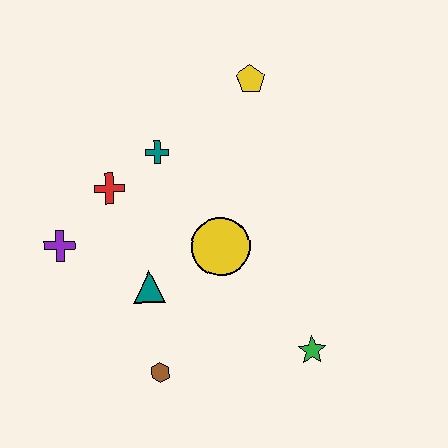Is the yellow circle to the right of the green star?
No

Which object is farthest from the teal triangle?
The yellow pentagon is farthest from the teal triangle.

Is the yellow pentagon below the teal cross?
No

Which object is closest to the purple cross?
The red cross is closest to the purple cross.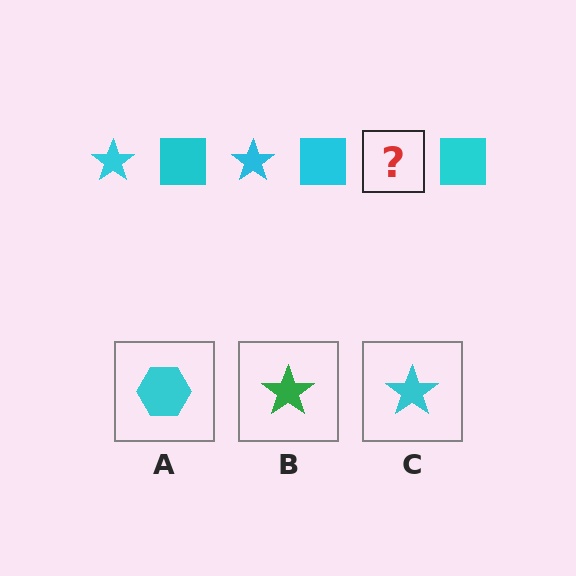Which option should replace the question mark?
Option C.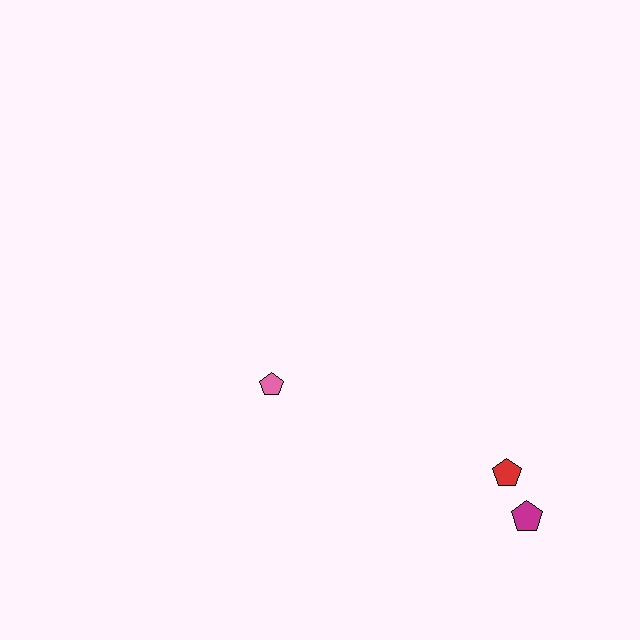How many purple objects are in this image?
There are no purple objects.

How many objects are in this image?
There are 3 objects.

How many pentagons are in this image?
There are 3 pentagons.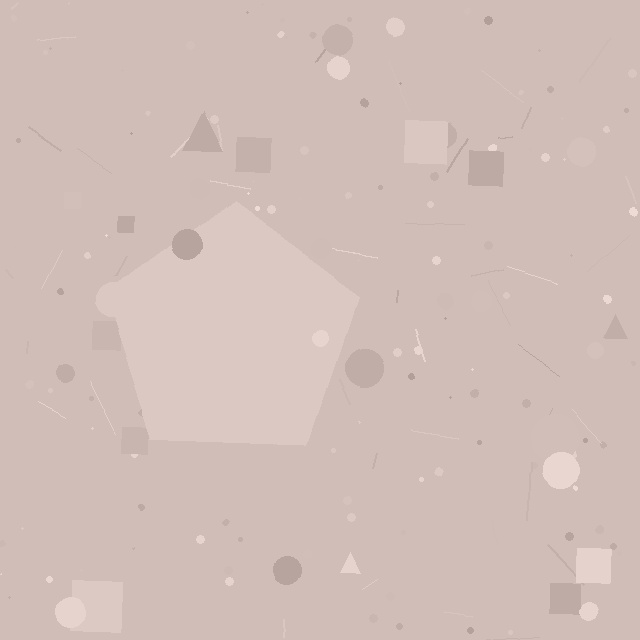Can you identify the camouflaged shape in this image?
The camouflaged shape is a pentagon.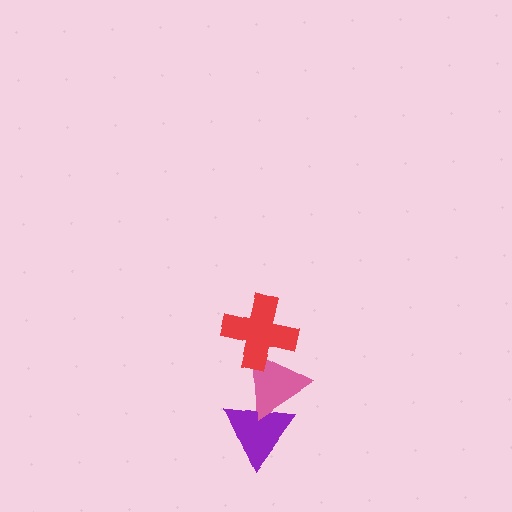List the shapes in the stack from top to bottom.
From top to bottom: the red cross, the pink triangle, the purple triangle.